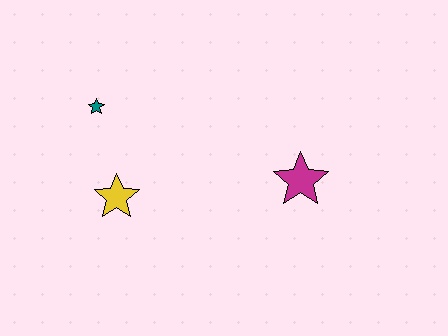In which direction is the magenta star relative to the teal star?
The magenta star is to the right of the teal star.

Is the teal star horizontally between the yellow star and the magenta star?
No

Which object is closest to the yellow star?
The teal star is closest to the yellow star.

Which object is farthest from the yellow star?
The magenta star is farthest from the yellow star.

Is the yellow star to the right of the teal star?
Yes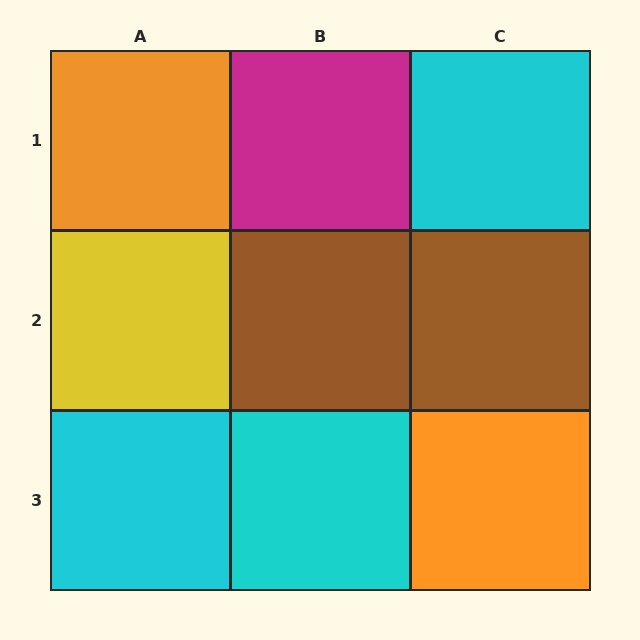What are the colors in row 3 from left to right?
Cyan, cyan, orange.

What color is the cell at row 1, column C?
Cyan.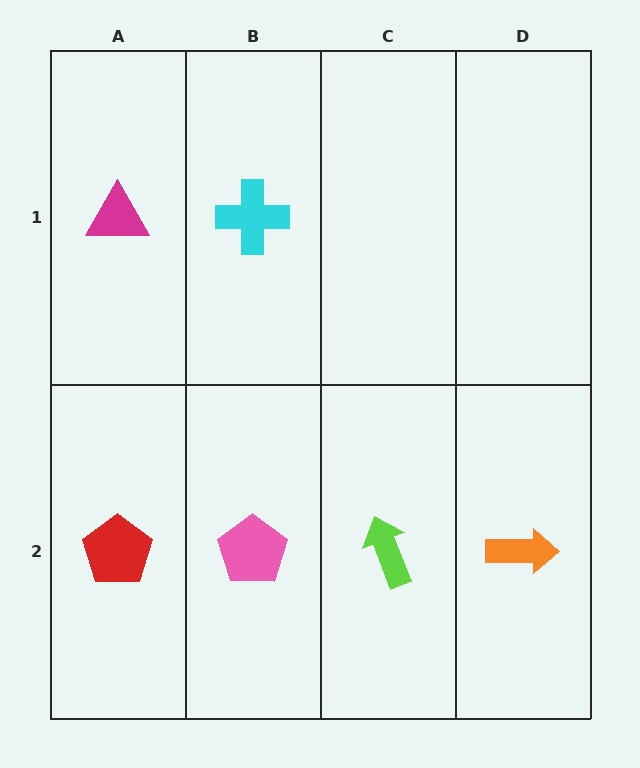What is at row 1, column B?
A cyan cross.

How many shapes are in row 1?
2 shapes.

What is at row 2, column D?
An orange arrow.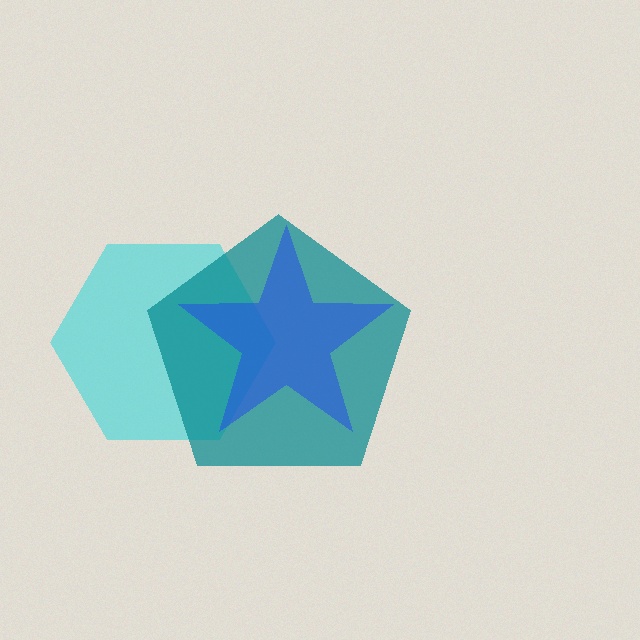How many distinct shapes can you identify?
There are 3 distinct shapes: a cyan hexagon, a teal pentagon, a blue star.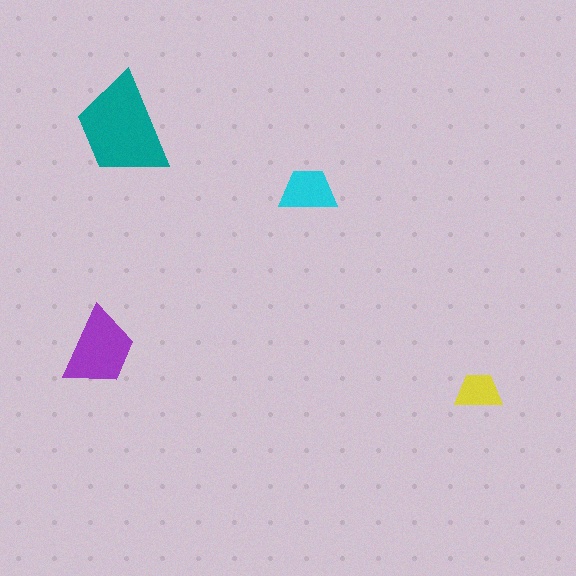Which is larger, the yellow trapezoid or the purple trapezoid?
The purple one.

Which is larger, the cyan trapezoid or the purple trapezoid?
The purple one.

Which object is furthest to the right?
The yellow trapezoid is rightmost.